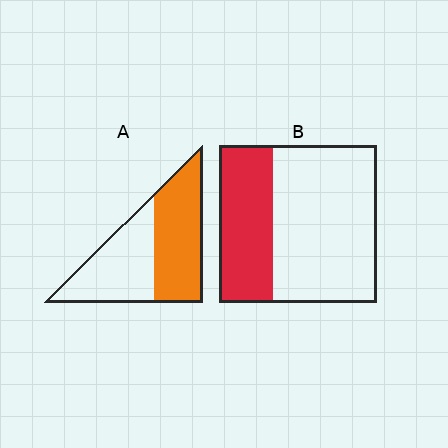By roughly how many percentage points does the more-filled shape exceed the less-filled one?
By roughly 20 percentage points (A over B).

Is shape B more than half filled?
No.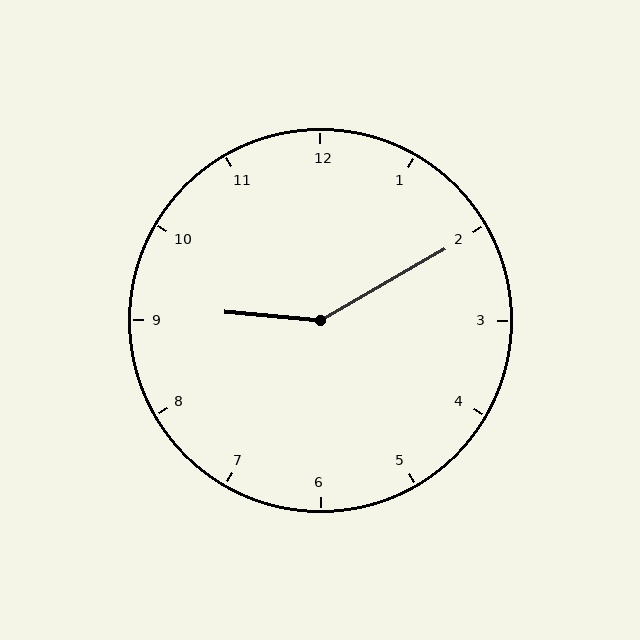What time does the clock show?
9:10.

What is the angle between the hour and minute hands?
Approximately 145 degrees.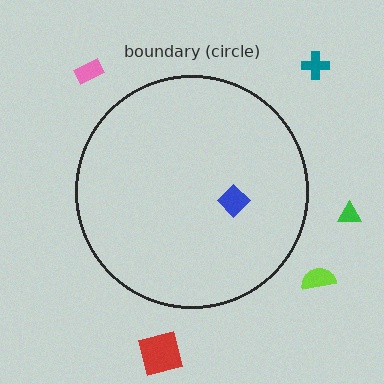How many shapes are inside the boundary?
1 inside, 5 outside.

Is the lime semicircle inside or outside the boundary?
Outside.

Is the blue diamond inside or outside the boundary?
Inside.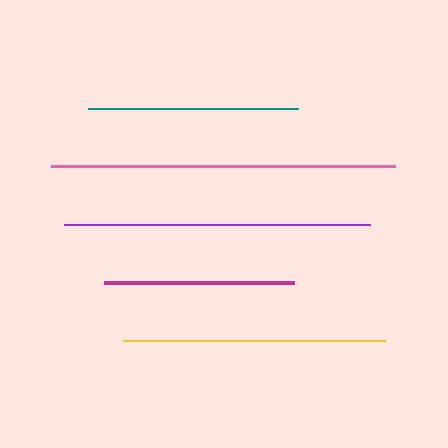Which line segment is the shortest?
The magenta line is the shortest at approximately 190 pixels.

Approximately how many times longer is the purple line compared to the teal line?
The purple line is approximately 1.5 times the length of the teal line.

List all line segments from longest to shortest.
From longest to shortest: pink, purple, yellow, teal, magenta.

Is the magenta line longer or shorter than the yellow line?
The yellow line is longer than the magenta line.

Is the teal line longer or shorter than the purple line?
The purple line is longer than the teal line.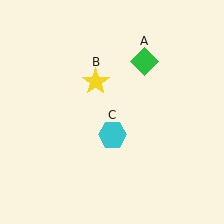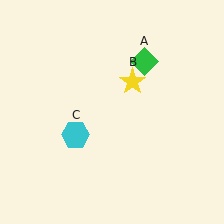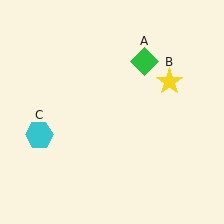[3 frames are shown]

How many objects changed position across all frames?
2 objects changed position: yellow star (object B), cyan hexagon (object C).